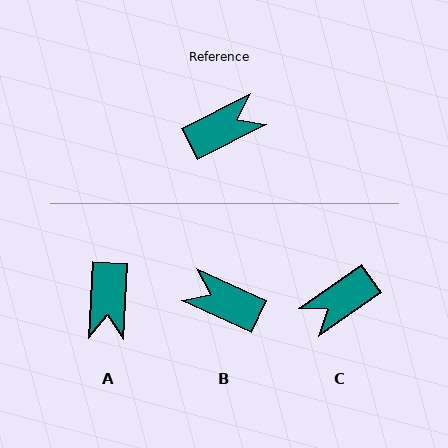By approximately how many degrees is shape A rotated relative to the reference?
Approximately 120 degrees clockwise.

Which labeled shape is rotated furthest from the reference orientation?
C, about 172 degrees away.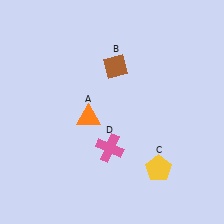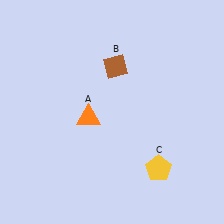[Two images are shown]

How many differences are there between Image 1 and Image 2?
There is 1 difference between the two images.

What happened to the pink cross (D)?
The pink cross (D) was removed in Image 2. It was in the bottom-left area of Image 1.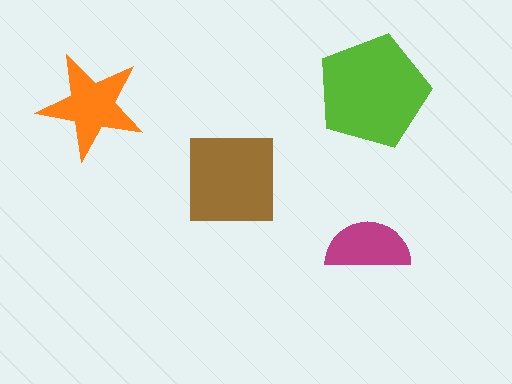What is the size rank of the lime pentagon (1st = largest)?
1st.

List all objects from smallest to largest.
The magenta semicircle, the orange star, the brown square, the lime pentagon.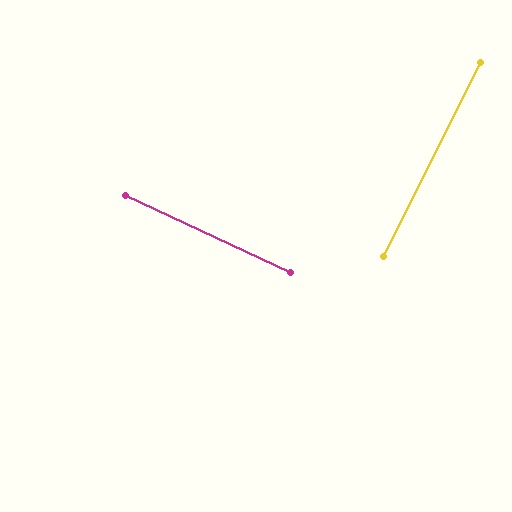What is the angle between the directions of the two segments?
Approximately 89 degrees.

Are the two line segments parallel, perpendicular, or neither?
Perpendicular — they meet at approximately 89°.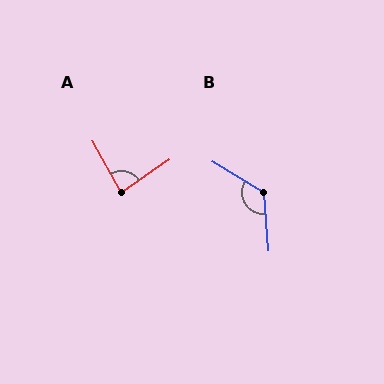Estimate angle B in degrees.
Approximately 125 degrees.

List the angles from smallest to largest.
A (84°), B (125°).